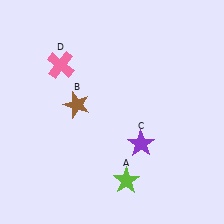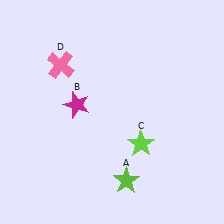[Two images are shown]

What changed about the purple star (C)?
In Image 1, C is purple. In Image 2, it changed to lime.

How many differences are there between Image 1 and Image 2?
There are 2 differences between the two images.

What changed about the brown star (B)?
In Image 1, B is brown. In Image 2, it changed to magenta.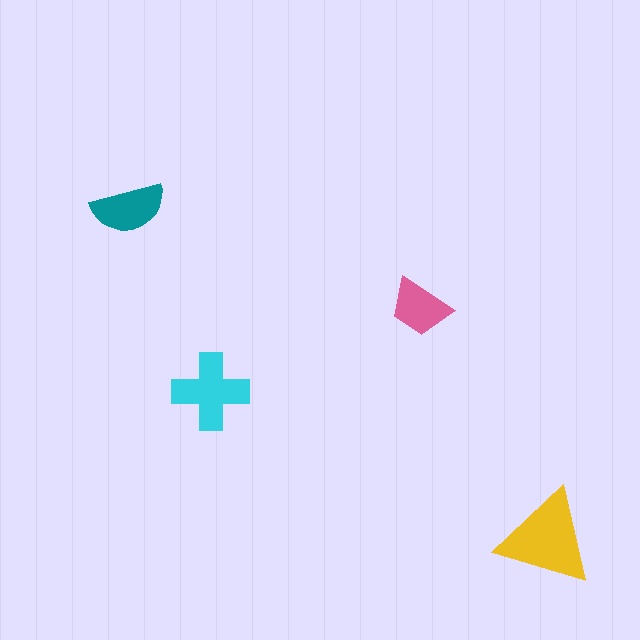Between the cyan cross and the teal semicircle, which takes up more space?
The cyan cross.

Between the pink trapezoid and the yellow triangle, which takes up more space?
The yellow triangle.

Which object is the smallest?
The pink trapezoid.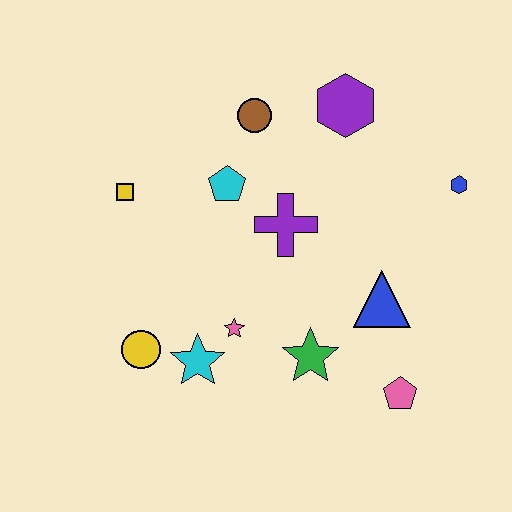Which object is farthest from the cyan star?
The blue hexagon is farthest from the cyan star.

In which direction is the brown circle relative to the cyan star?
The brown circle is above the cyan star.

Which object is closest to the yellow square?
The cyan pentagon is closest to the yellow square.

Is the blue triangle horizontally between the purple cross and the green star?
No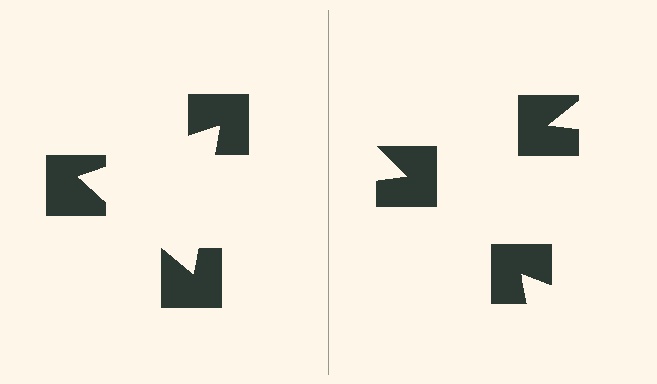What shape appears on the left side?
An illusory triangle.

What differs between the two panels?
The notched squares are positioned identically on both sides; only the wedge orientations differ. On the left they align to a triangle; on the right they are misaligned.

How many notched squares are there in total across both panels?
6 — 3 on each side.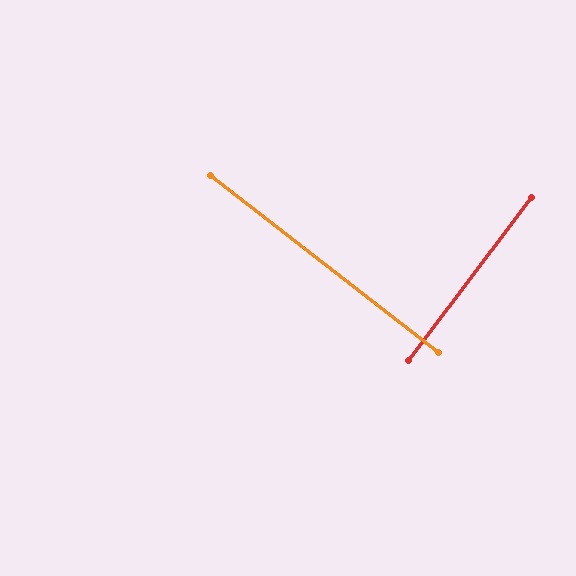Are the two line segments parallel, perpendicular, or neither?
Perpendicular — they meet at approximately 89°.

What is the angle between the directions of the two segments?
Approximately 89 degrees.